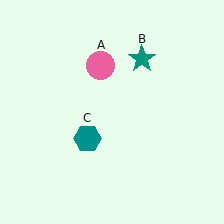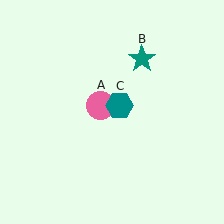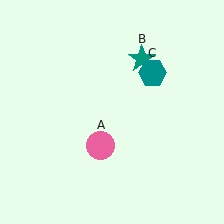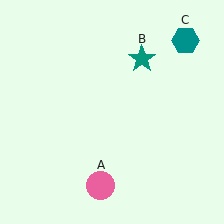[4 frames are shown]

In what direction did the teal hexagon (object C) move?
The teal hexagon (object C) moved up and to the right.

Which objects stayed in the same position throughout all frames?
Teal star (object B) remained stationary.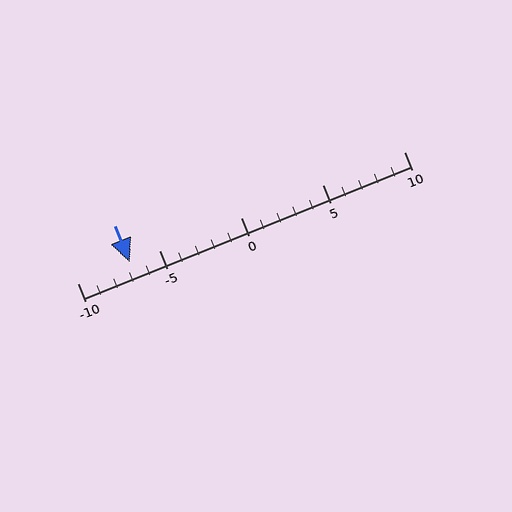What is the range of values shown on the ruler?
The ruler shows values from -10 to 10.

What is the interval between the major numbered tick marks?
The major tick marks are spaced 5 units apart.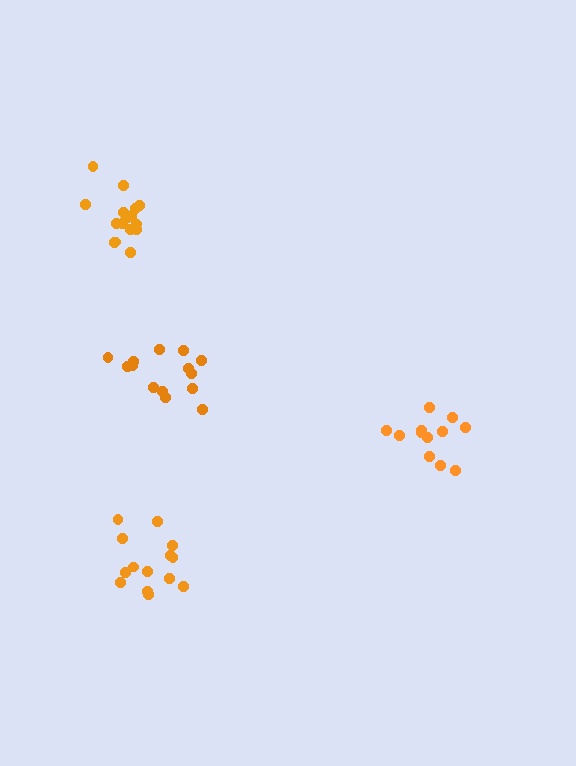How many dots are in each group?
Group 1: 14 dots, Group 2: 13 dots, Group 3: 14 dots, Group 4: 16 dots (57 total).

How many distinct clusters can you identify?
There are 4 distinct clusters.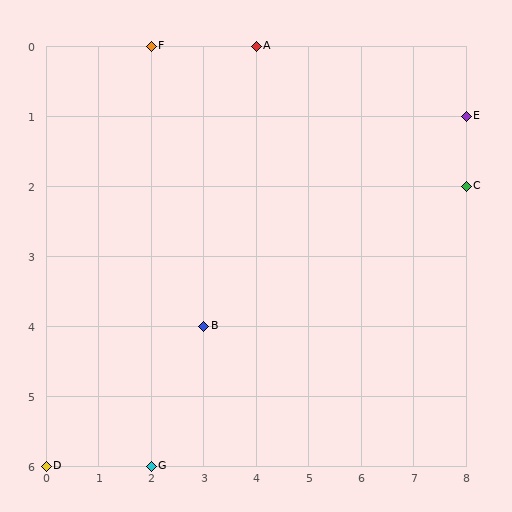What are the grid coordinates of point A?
Point A is at grid coordinates (4, 0).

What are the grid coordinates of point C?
Point C is at grid coordinates (8, 2).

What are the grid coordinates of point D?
Point D is at grid coordinates (0, 6).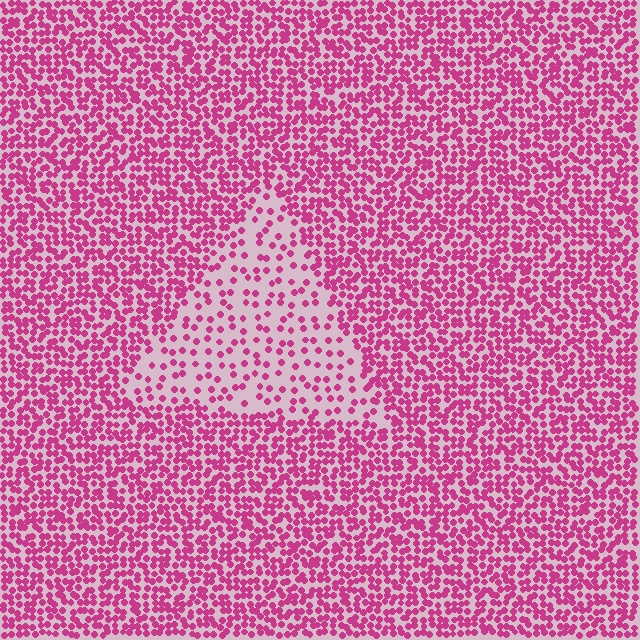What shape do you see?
I see a triangle.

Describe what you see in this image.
The image contains small magenta elements arranged at two different densities. A triangle-shaped region is visible where the elements are less densely packed than the surrounding area.